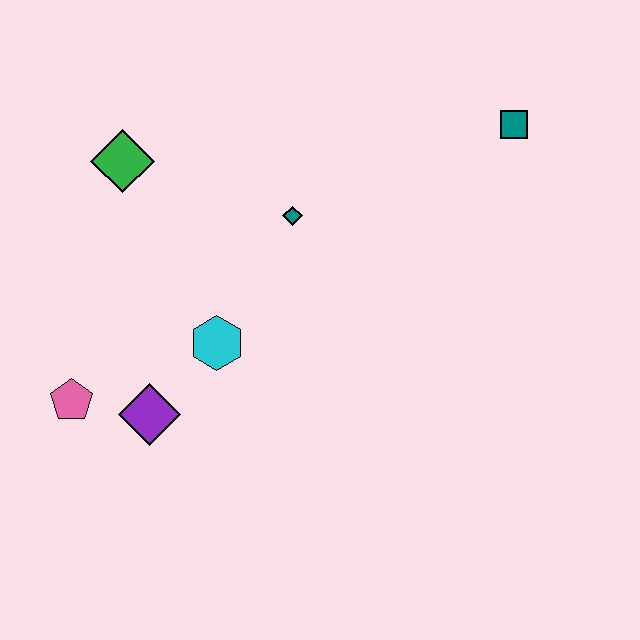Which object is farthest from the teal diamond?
The pink pentagon is farthest from the teal diamond.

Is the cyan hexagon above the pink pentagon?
Yes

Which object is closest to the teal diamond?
The cyan hexagon is closest to the teal diamond.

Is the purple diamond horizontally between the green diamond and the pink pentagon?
No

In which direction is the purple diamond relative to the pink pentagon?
The purple diamond is to the right of the pink pentagon.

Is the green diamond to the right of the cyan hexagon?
No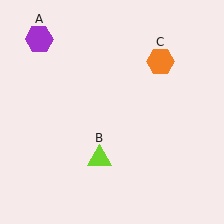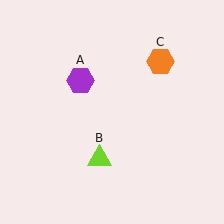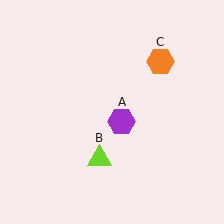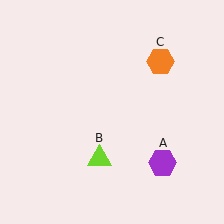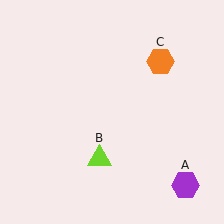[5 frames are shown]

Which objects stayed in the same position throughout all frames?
Lime triangle (object B) and orange hexagon (object C) remained stationary.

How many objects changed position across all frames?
1 object changed position: purple hexagon (object A).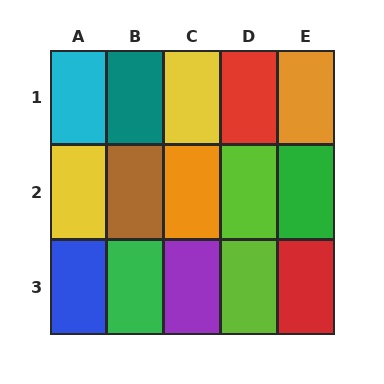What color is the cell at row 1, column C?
Yellow.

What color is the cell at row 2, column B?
Brown.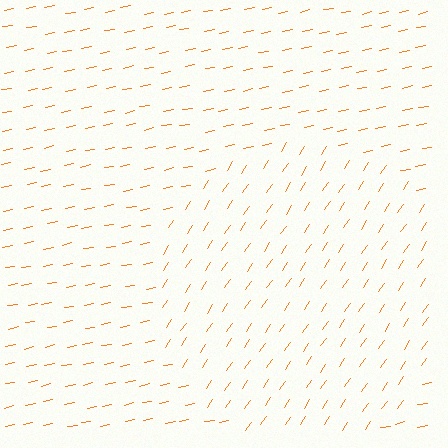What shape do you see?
I see a circle.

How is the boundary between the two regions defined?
The boundary is defined purely by a change in line orientation (approximately 45 degrees difference). All lines are the same color and thickness.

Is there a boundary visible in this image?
Yes, there is a texture boundary formed by a change in line orientation.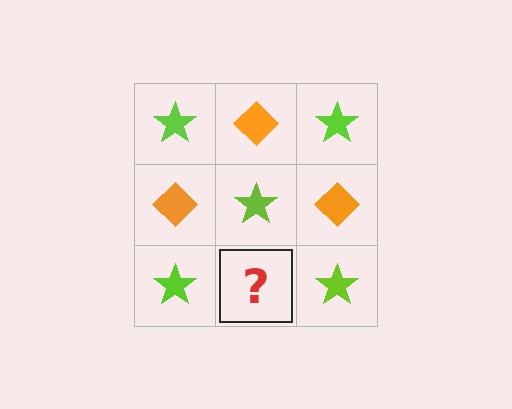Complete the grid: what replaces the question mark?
The question mark should be replaced with an orange diamond.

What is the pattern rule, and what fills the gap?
The rule is that it alternates lime star and orange diamond in a checkerboard pattern. The gap should be filled with an orange diamond.